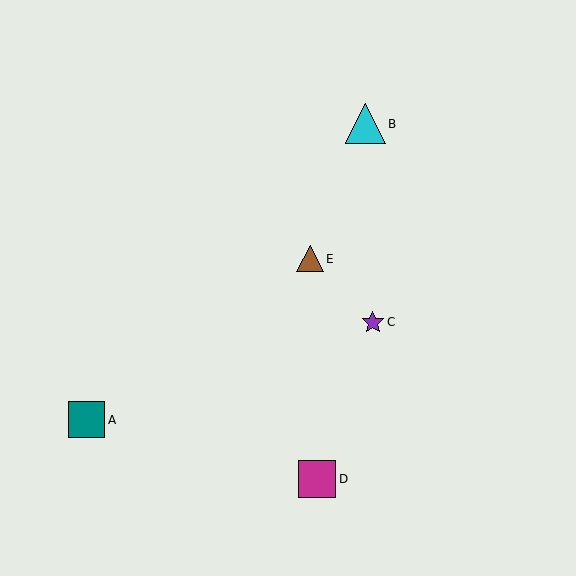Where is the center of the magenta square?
The center of the magenta square is at (317, 479).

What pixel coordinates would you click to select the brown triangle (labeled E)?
Click at (310, 259) to select the brown triangle E.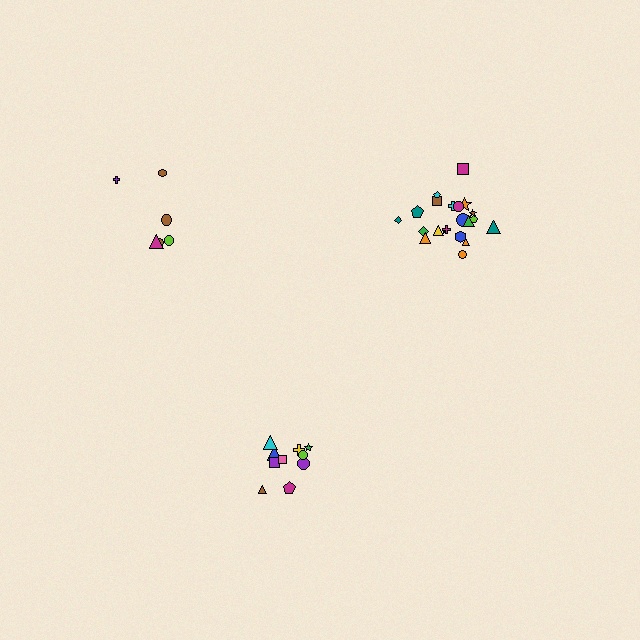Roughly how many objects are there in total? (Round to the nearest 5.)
Roughly 40 objects in total.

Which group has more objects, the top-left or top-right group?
The top-right group.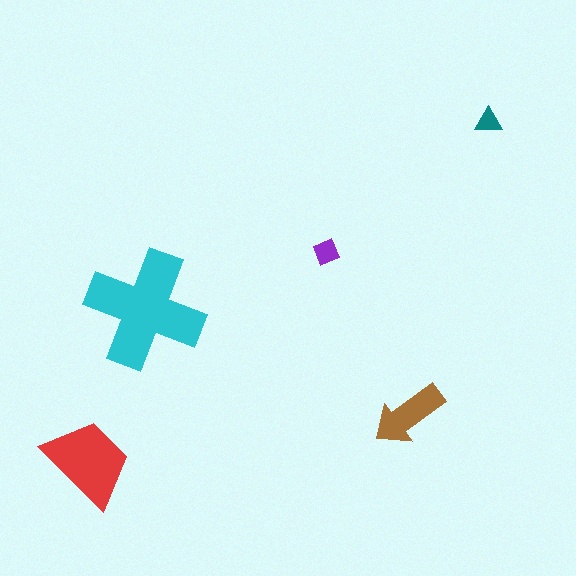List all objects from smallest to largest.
The teal triangle, the purple diamond, the brown arrow, the red trapezoid, the cyan cross.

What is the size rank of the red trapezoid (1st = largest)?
2nd.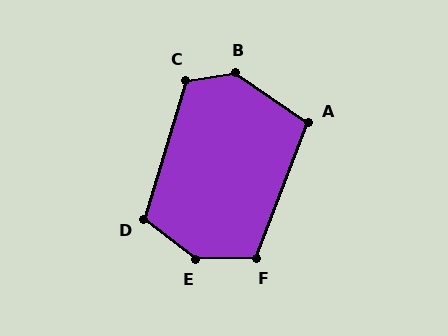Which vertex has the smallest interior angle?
A, at approximately 103 degrees.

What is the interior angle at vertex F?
Approximately 112 degrees (obtuse).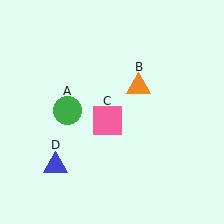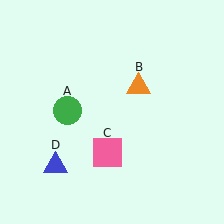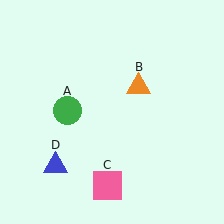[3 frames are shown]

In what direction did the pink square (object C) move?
The pink square (object C) moved down.